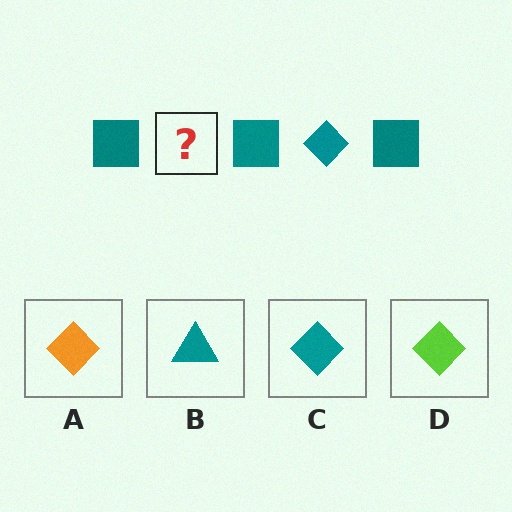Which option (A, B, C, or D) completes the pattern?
C.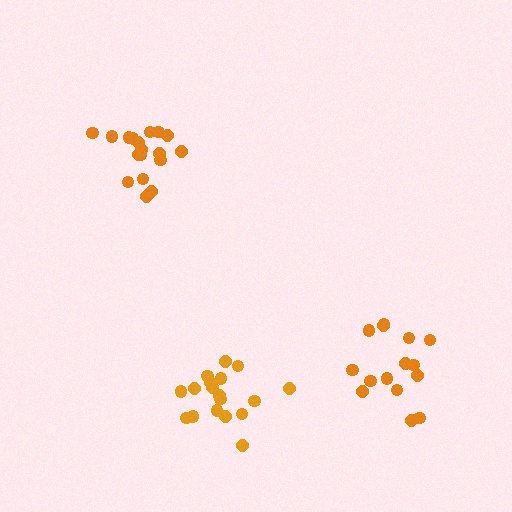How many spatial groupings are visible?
There are 3 spatial groupings.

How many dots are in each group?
Group 1: 18 dots, Group 2: 18 dots, Group 3: 15 dots (51 total).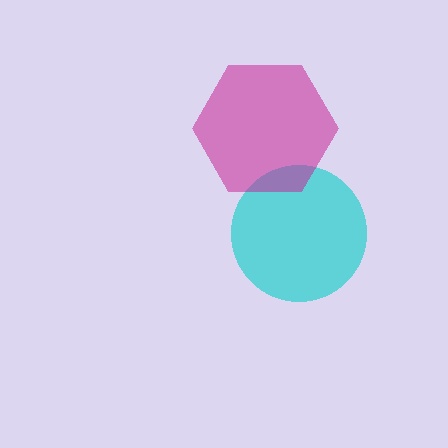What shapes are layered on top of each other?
The layered shapes are: a cyan circle, a magenta hexagon.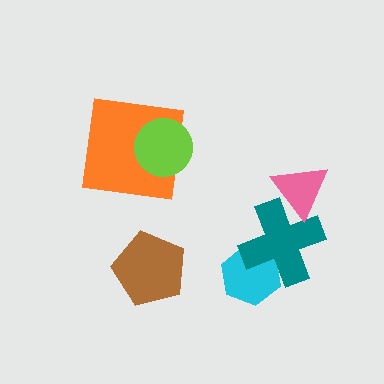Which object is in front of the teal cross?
The pink triangle is in front of the teal cross.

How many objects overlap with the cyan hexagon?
1 object overlaps with the cyan hexagon.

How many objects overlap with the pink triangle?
1 object overlaps with the pink triangle.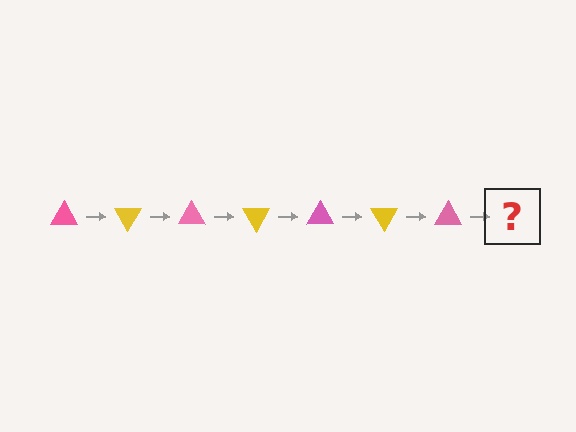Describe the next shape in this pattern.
It should be a yellow triangle, rotated 420 degrees from the start.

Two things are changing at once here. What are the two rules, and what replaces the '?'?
The two rules are that it rotates 60 degrees each step and the color cycles through pink and yellow. The '?' should be a yellow triangle, rotated 420 degrees from the start.